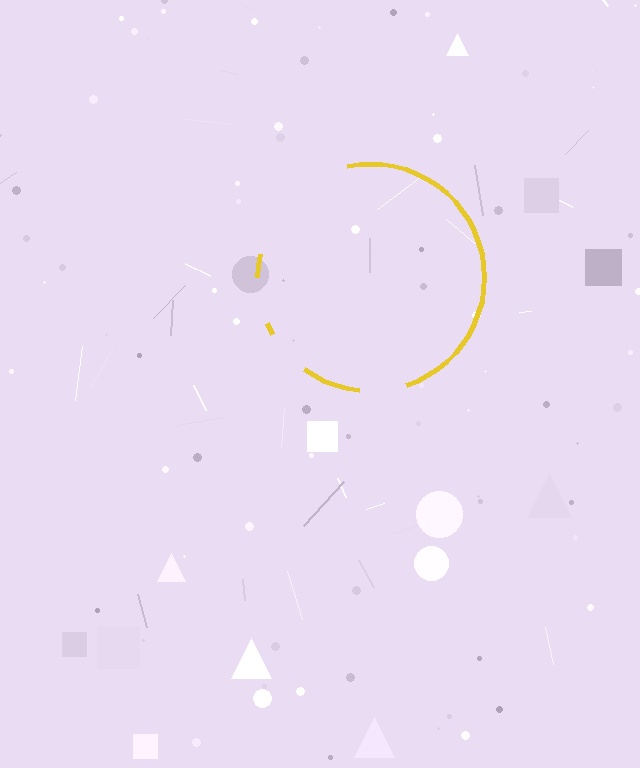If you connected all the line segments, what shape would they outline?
They would outline a circle.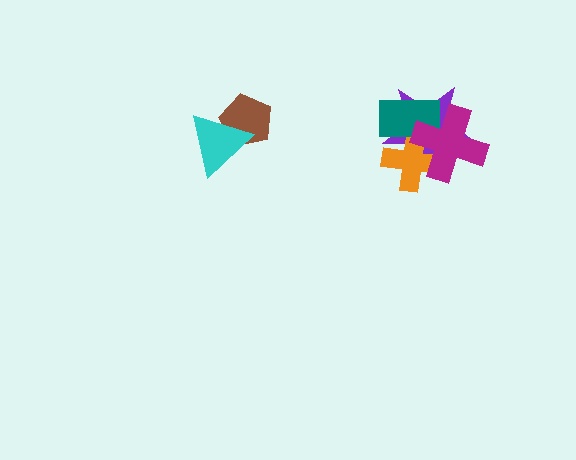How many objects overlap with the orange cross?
3 objects overlap with the orange cross.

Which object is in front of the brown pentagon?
The cyan triangle is in front of the brown pentagon.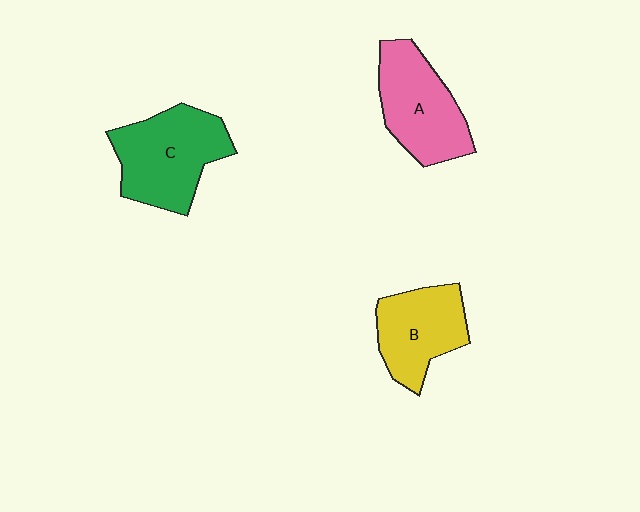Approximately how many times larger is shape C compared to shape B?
Approximately 1.3 times.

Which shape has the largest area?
Shape C (green).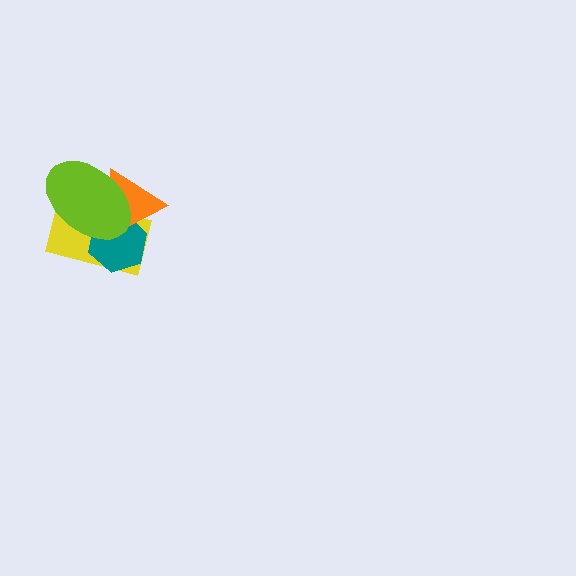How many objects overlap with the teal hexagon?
3 objects overlap with the teal hexagon.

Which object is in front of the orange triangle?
The lime ellipse is in front of the orange triangle.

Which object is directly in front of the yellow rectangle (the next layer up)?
The teal hexagon is directly in front of the yellow rectangle.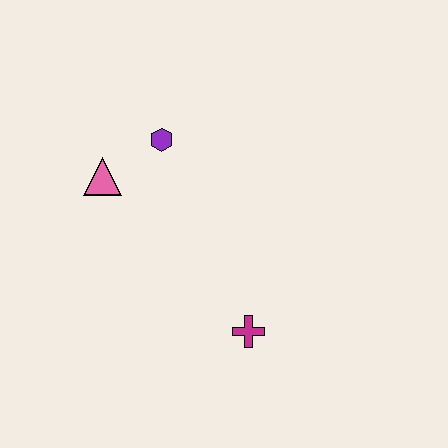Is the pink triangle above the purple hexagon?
No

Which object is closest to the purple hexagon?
The pink triangle is closest to the purple hexagon.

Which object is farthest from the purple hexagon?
The magenta cross is farthest from the purple hexagon.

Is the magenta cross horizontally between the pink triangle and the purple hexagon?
No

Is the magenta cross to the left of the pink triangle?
No